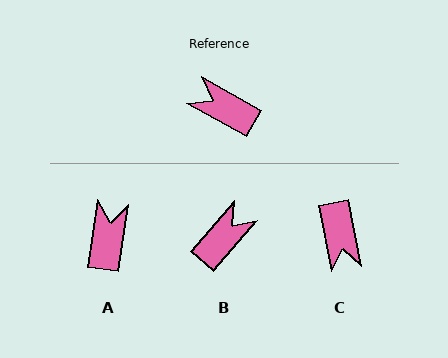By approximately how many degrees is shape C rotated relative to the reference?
Approximately 130 degrees counter-clockwise.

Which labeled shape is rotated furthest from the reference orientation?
C, about 130 degrees away.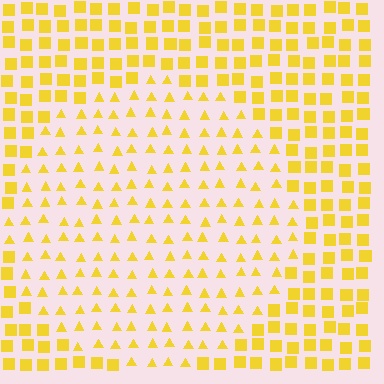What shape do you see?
I see a circle.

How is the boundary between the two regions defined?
The boundary is defined by a change in element shape: triangles inside vs. squares outside. All elements share the same color and spacing.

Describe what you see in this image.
The image is filled with small yellow elements arranged in a uniform grid. A circle-shaped region contains triangles, while the surrounding area contains squares. The boundary is defined purely by the change in element shape.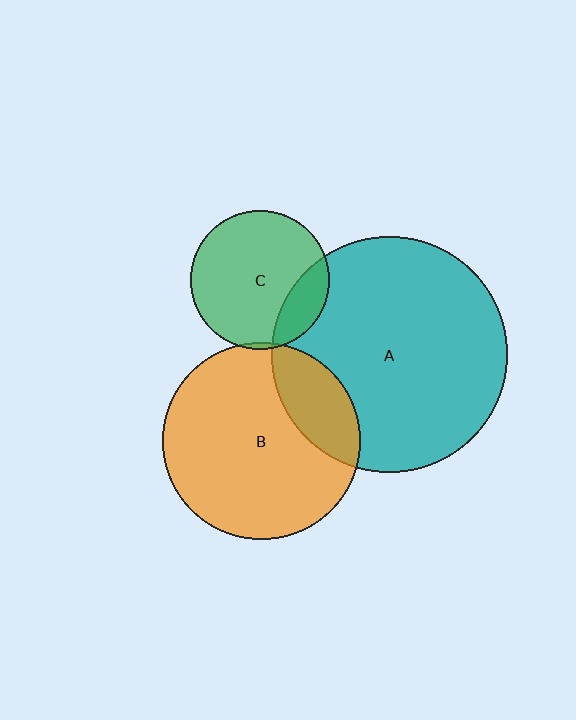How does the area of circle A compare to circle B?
Approximately 1.4 times.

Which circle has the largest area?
Circle A (teal).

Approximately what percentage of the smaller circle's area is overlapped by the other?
Approximately 20%.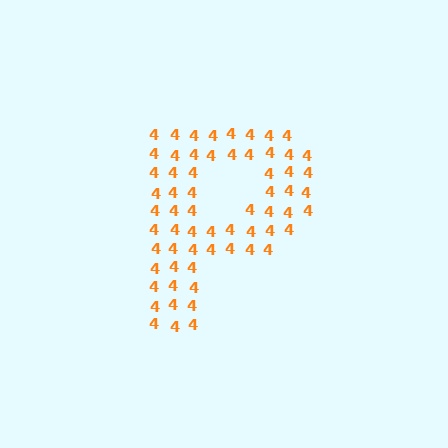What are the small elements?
The small elements are digit 4's.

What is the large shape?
The large shape is the letter P.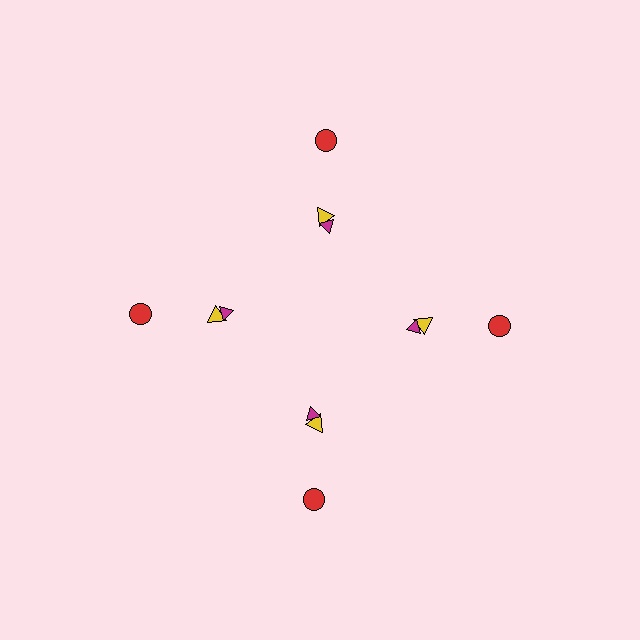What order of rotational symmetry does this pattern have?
This pattern has 4-fold rotational symmetry.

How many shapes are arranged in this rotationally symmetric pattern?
There are 12 shapes, arranged in 4 groups of 3.